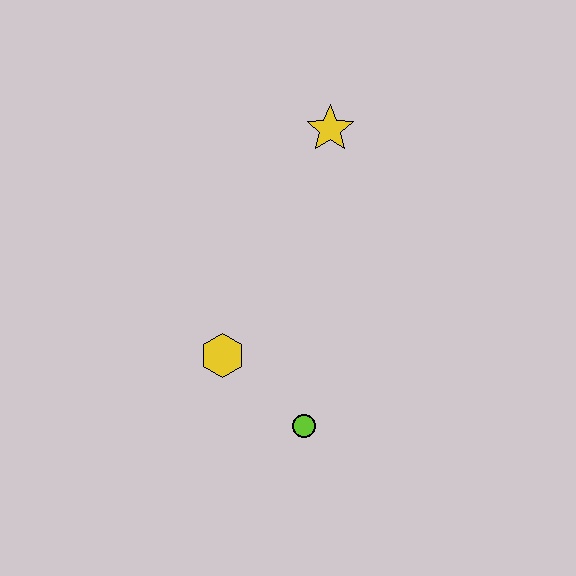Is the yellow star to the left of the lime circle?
No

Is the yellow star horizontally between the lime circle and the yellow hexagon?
No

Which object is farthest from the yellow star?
The lime circle is farthest from the yellow star.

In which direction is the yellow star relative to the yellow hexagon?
The yellow star is above the yellow hexagon.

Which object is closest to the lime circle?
The yellow hexagon is closest to the lime circle.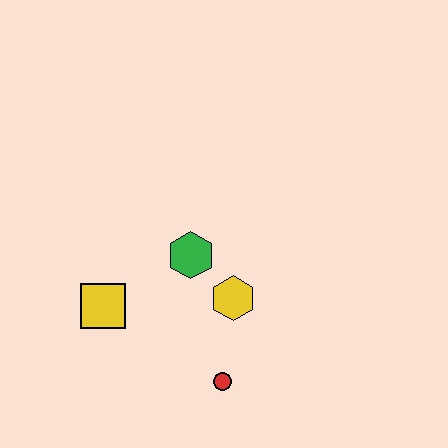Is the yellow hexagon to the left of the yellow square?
No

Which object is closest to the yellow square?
The green hexagon is closest to the yellow square.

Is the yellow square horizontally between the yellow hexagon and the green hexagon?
No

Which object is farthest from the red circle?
The yellow square is farthest from the red circle.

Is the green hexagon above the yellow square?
Yes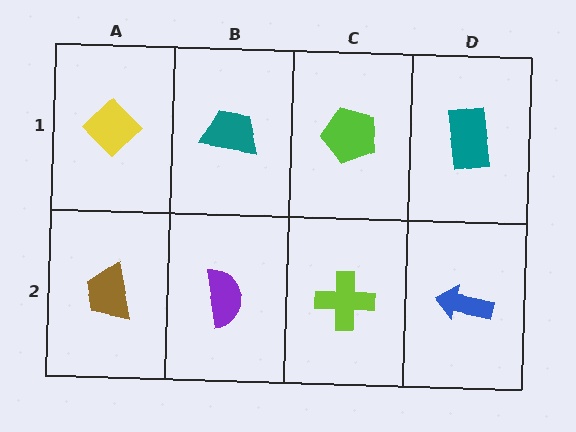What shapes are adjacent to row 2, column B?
A teal trapezoid (row 1, column B), a brown trapezoid (row 2, column A), a lime cross (row 2, column C).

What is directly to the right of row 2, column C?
A blue arrow.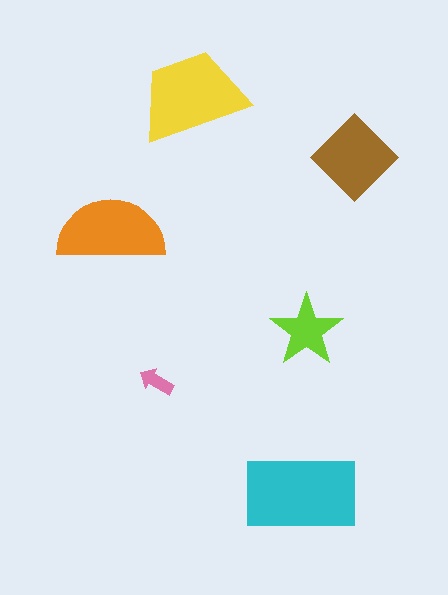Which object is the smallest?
The pink arrow.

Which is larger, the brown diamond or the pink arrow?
The brown diamond.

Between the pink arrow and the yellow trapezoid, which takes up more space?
The yellow trapezoid.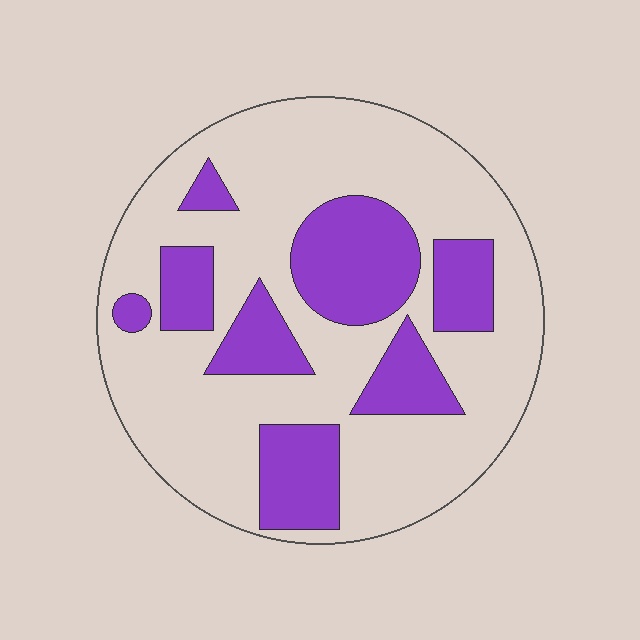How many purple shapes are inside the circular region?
8.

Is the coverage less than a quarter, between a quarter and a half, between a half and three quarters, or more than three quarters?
Between a quarter and a half.